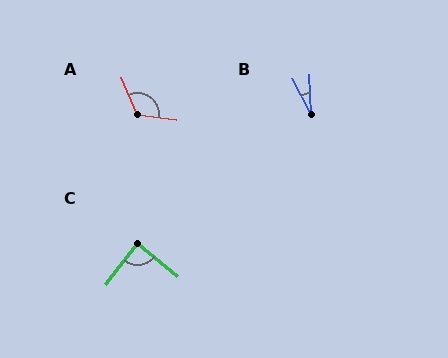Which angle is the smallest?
B, at approximately 25 degrees.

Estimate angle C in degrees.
Approximately 89 degrees.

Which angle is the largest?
A, at approximately 121 degrees.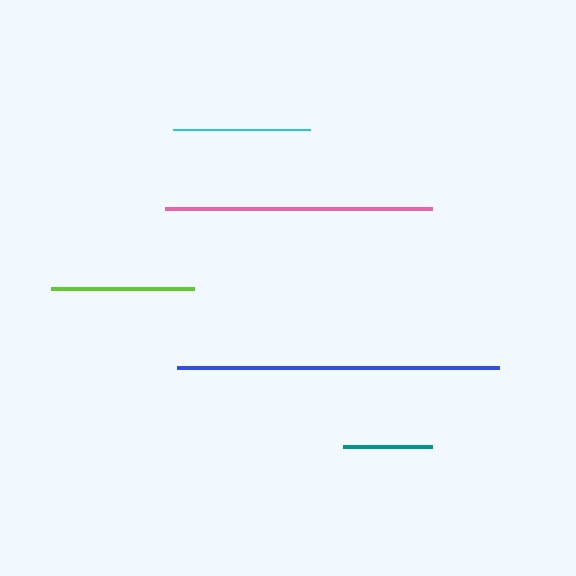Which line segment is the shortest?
The teal line is the shortest at approximately 88 pixels.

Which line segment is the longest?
The blue line is the longest at approximately 322 pixels.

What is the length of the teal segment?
The teal segment is approximately 88 pixels long.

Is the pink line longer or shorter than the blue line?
The blue line is longer than the pink line.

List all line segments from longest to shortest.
From longest to shortest: blue, pink, lime, cyan, teal.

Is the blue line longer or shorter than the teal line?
The blue line is longer than the teal line.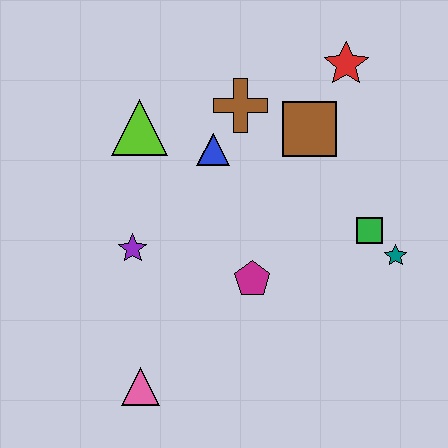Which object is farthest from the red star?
The pink triangle is farthest from the red star.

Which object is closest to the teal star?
The green square is closest to the teal star.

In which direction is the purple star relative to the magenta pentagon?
The purple star is to the left of the magenta pentagon.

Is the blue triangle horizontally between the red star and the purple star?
Yes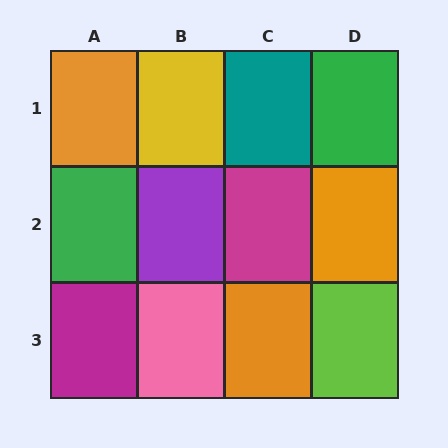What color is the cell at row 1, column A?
Orange.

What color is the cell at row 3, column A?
Magenta.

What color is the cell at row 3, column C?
Orange.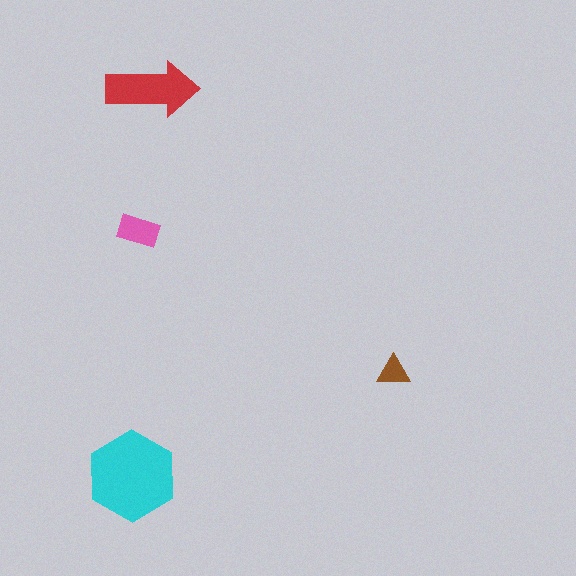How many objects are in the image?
There are 4 objects in the image.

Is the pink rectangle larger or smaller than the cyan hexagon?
Smaller.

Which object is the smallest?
The brown triangle.